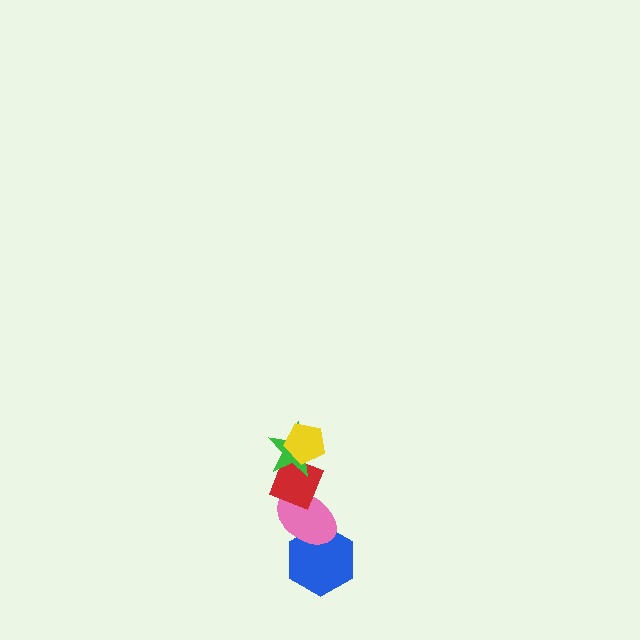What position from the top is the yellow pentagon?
The yellow pentagon is 1st from the top.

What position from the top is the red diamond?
The red diamond is 3rd from the top.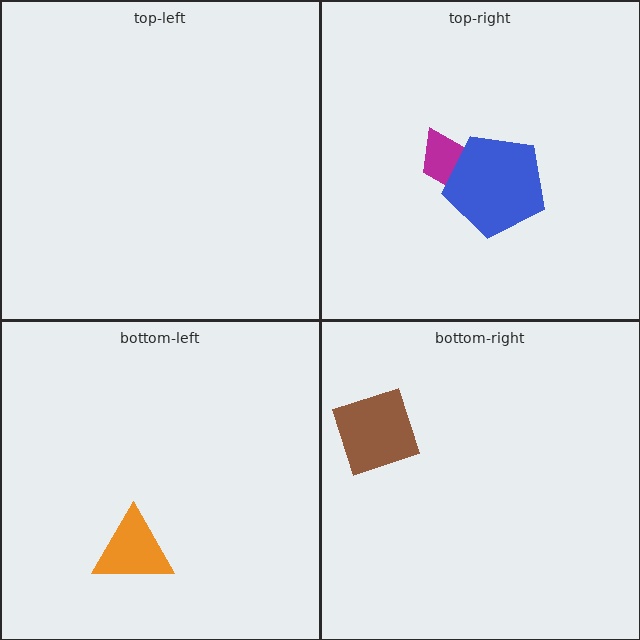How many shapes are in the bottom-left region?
1.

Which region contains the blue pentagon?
The top-right region.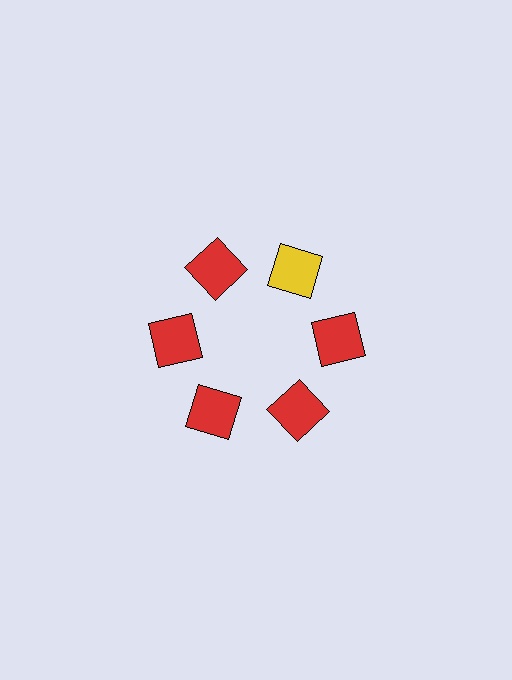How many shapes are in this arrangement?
There are 6 shapes arranged in a ring pattern.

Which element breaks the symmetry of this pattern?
The yellow square at roughly the 1 o'clock position breaks the symmetry. All other shapes are red squares.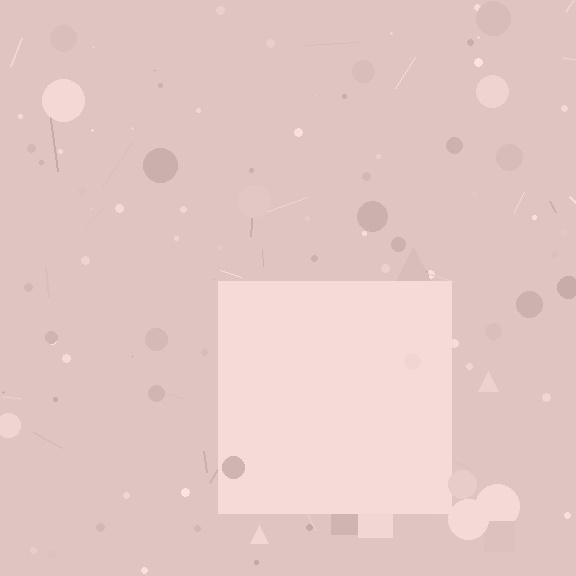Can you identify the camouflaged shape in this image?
The camouflaged shape is a square.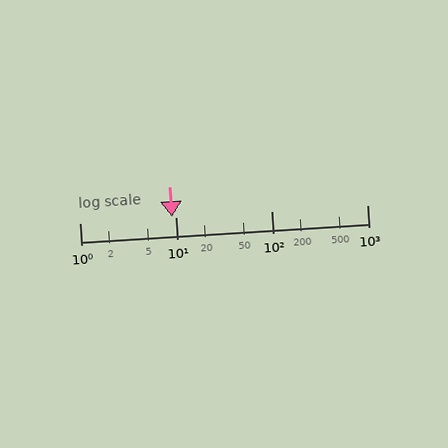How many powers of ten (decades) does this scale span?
The scale spans 3 decades, from 1 to 1000.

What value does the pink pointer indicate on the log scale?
The pointer indicates approximately 9.2.